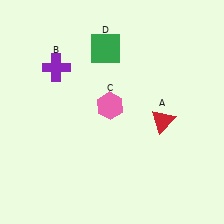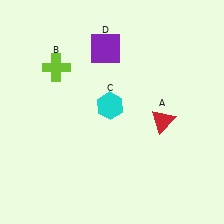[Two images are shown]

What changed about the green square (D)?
In Image 1, D is green. In Image 2, it changed to purple.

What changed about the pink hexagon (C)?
In Image 1, C is pink. In Image 2, it changed to cyan.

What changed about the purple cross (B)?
In Image 1, B is purple. In Image 2, it changed to lime.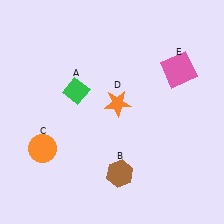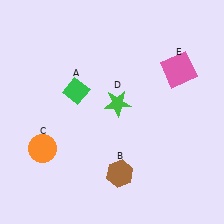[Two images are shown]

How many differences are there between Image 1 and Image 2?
There is 1 difference between the two images.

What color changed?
The star (D) changed from orange in Image 1 to green in Image 2.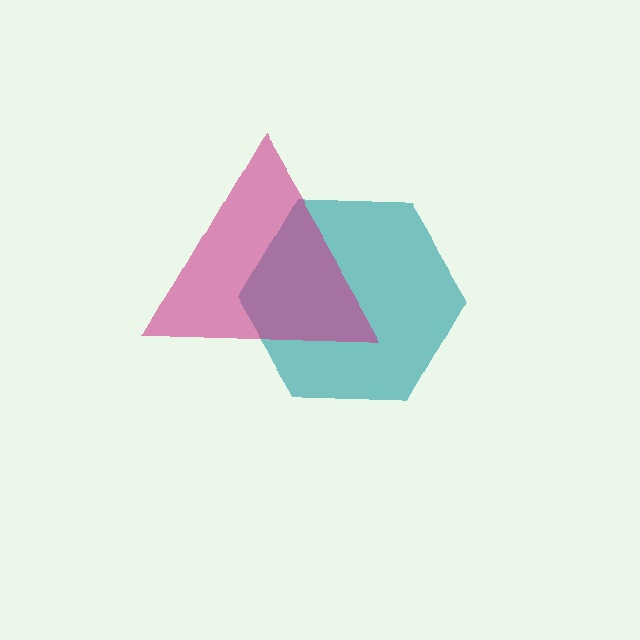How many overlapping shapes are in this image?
There are 2 overlapping shapes in the image.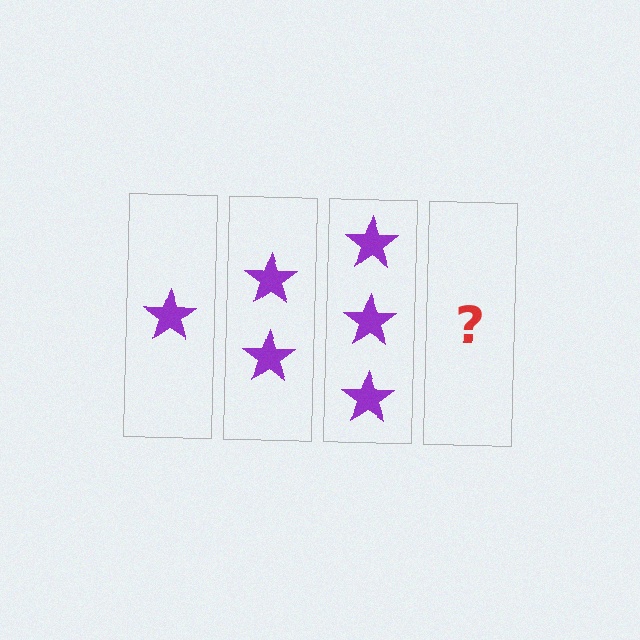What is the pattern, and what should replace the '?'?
The pattern is that each step adds one more star. The '?' should be 4 stars.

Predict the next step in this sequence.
The next step is 4 stars.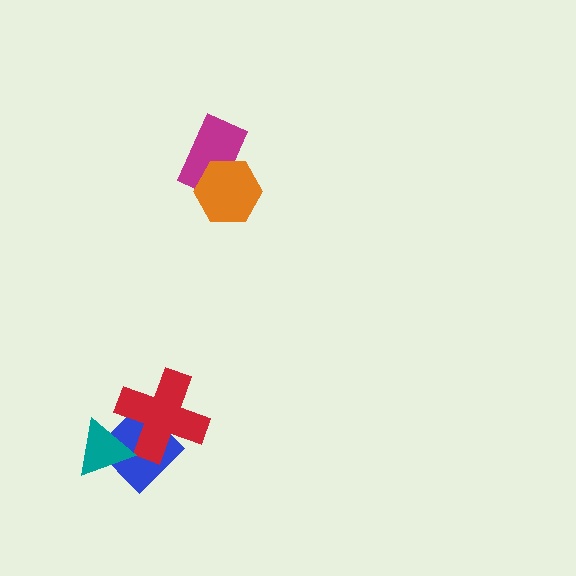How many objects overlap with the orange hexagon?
1 object overlaps with the orange hexagon.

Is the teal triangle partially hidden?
No, no other shape covers it.